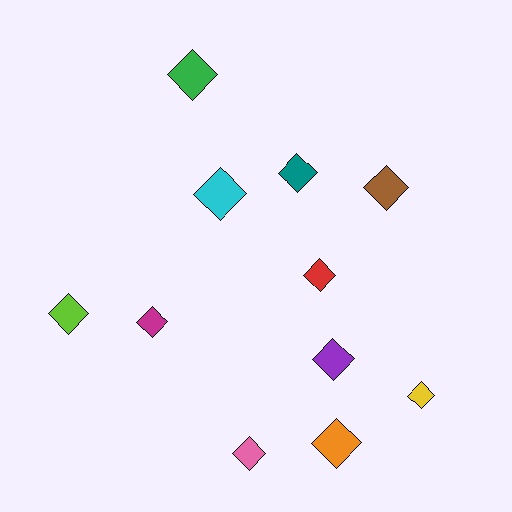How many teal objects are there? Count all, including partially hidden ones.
There is 1 teal object.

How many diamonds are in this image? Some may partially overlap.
There are 11 diamonds.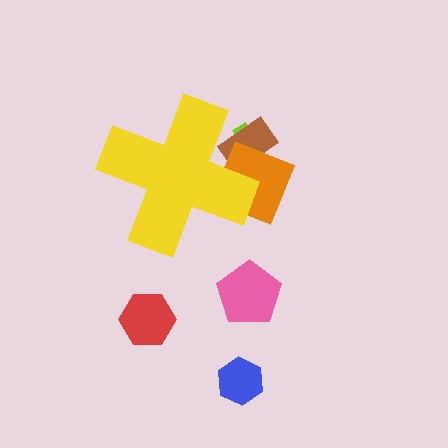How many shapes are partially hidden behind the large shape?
3 shapes are partially hidden.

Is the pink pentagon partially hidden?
No, the pink pentagon is fully visible.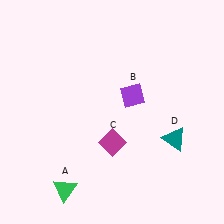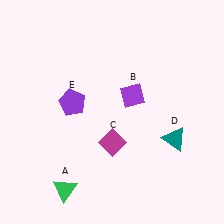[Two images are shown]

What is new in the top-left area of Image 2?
A purple pentagon (E) was added in the top-left area of Image 2.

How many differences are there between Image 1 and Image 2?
There is 1 difference between the two images.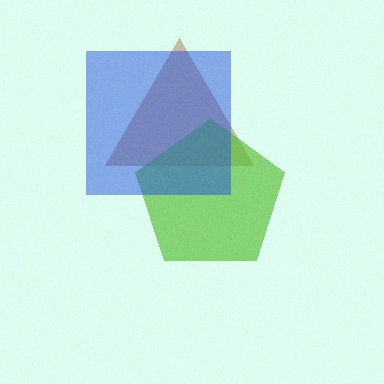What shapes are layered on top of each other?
The layered shapes are: a brown triangle, a lime pentagon, a blue square.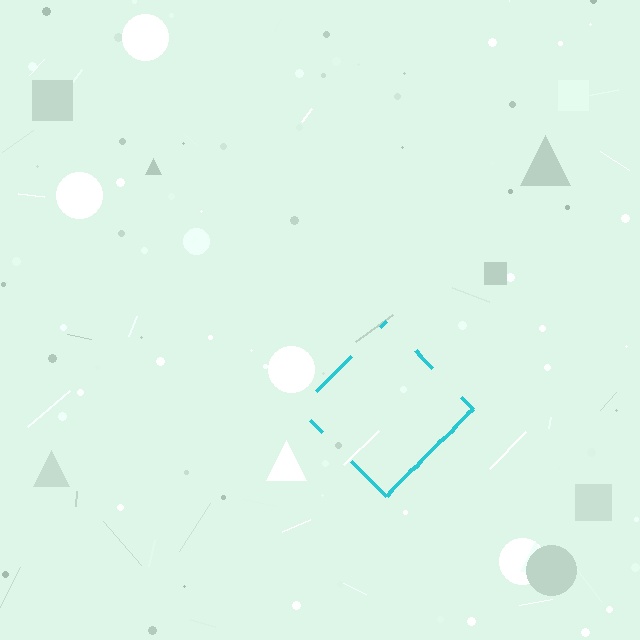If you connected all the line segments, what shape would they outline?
They would outline a diamond.